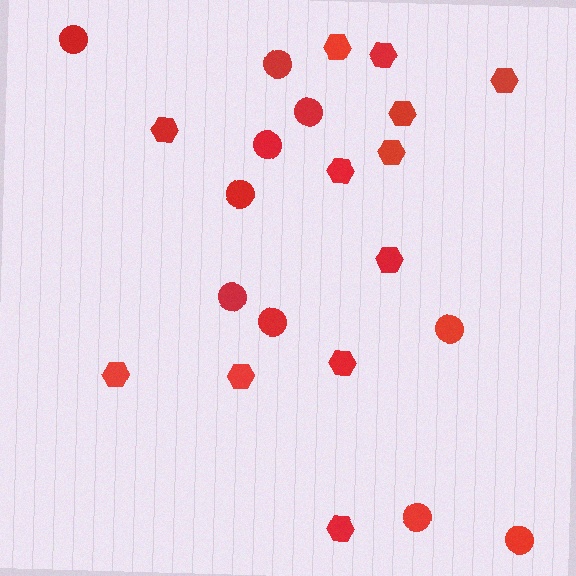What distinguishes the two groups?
There are 2 groups: one group of hexagons (12) and one group of circles (10).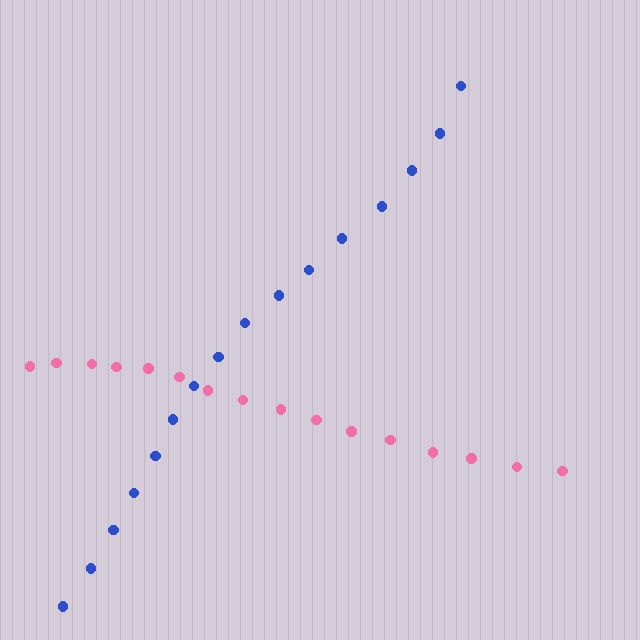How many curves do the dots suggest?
There are 2 distinct paths.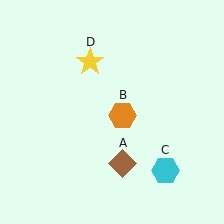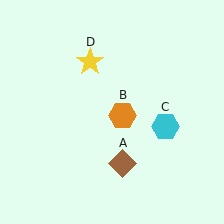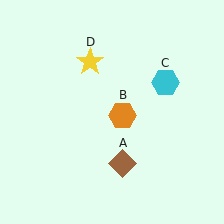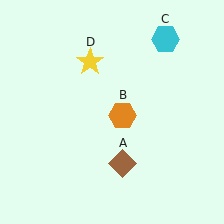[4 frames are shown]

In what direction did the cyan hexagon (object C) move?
The cyan hexagon (object C) moved up.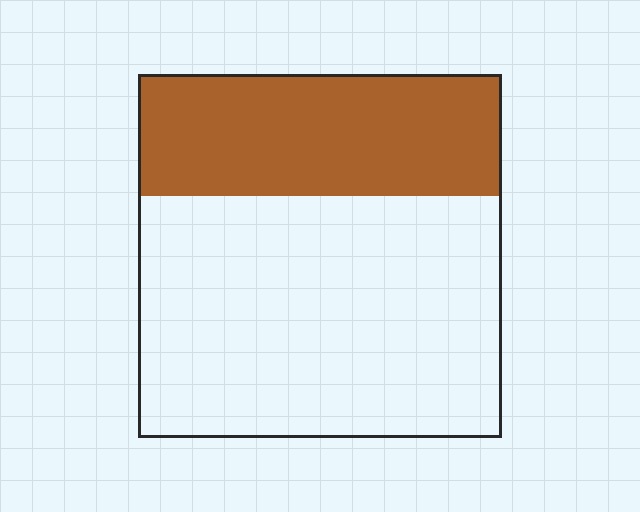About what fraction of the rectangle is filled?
About one third (1/3).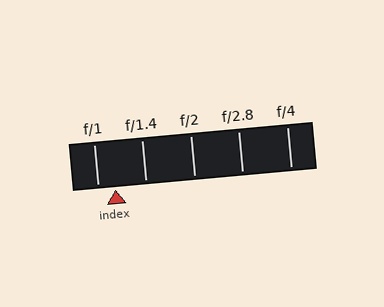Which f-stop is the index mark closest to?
The index mark is closest to f/1.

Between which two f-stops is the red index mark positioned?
The index mark is between f/1 and f/1.4.